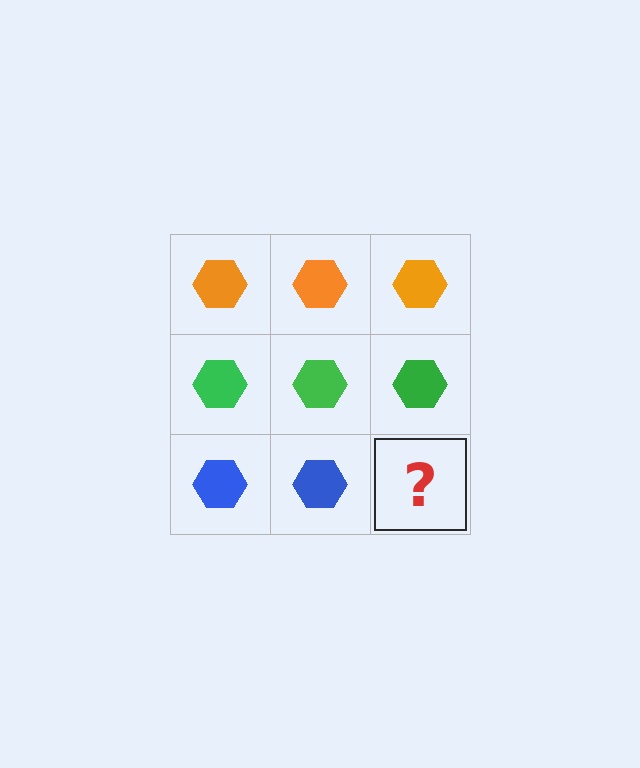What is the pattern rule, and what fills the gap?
The rule is that each row has a consistent color. The gap should be filled with a blue hexagon.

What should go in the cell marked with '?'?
The missing cell should contain a blue hexagon.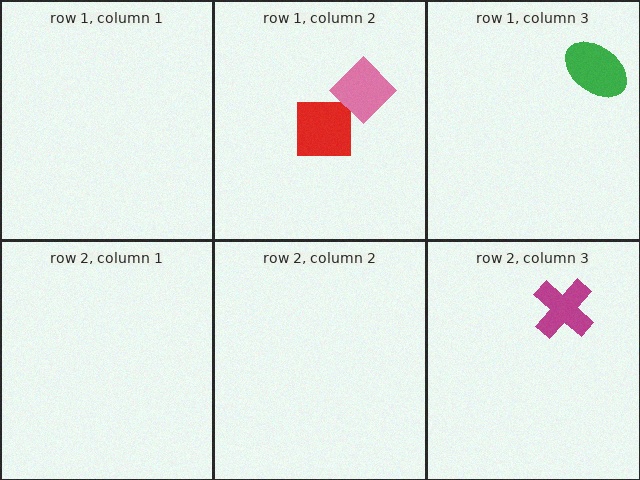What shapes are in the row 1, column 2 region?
The red square, the pink diamond.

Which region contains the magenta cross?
The row 2, column 3 region.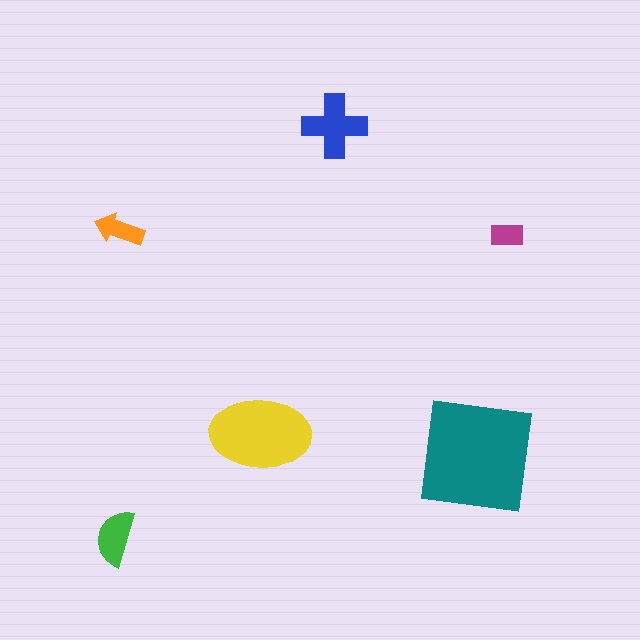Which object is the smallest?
The magenta rectangle.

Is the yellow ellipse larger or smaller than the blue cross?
Larger.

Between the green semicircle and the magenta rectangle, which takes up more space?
The green semicircle.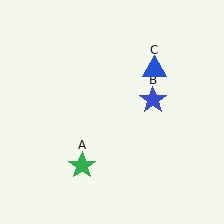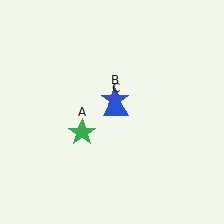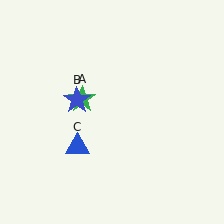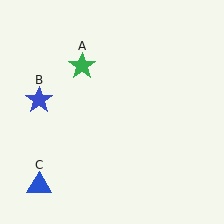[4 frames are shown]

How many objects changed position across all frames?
3 objects changed position: green star (object A), blue star (object B), blue triangle (object C).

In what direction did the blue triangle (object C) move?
The blue triangle (object C) moved down and to the left.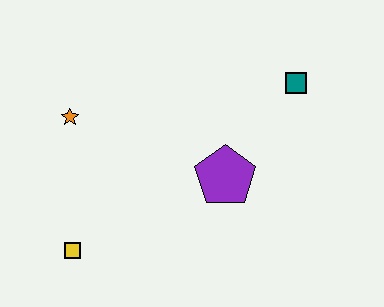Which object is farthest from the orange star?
The teal square is farthest from the orange star.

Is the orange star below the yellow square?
No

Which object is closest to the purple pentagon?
The teal square is closest to the purple pentagon.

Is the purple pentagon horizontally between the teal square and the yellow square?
Yes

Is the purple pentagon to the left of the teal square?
Yes